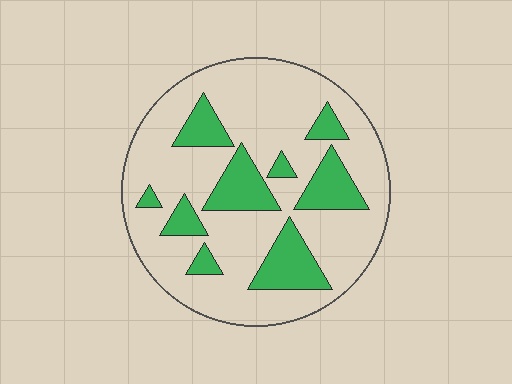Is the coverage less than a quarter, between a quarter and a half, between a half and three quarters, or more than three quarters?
Less than a quarter.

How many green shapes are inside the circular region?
9.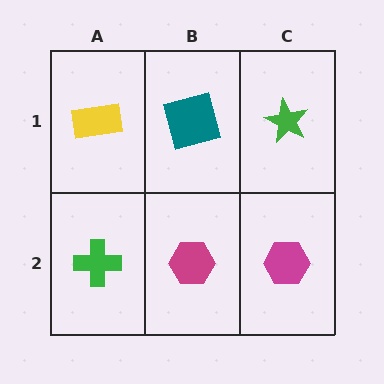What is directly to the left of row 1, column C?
A teal square.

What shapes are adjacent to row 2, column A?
A yellow rectangle (row 1, column A), a magenta hexagon (row 2, column B).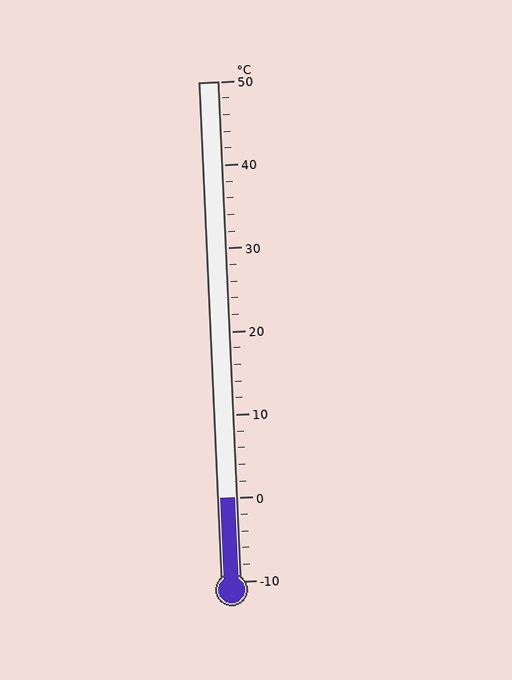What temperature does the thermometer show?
The thermometer shows approximately 0°C.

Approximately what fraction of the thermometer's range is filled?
The thermometer is filled to approximately 15% of its range.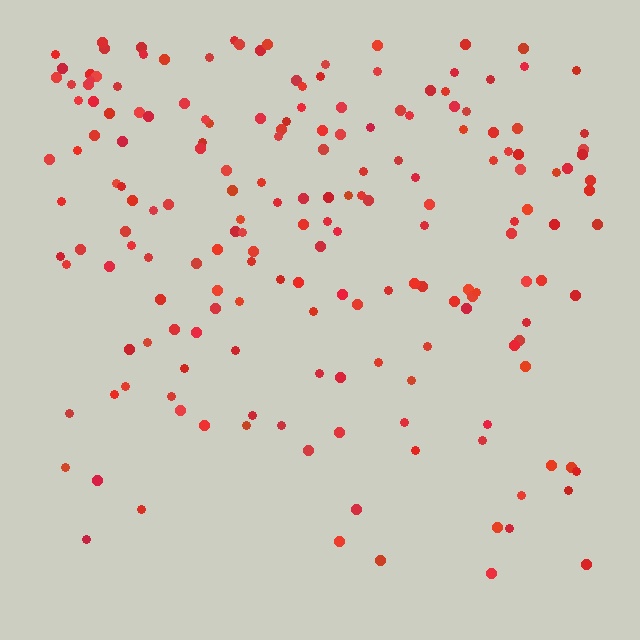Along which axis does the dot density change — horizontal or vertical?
Vertical.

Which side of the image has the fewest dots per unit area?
The bottom.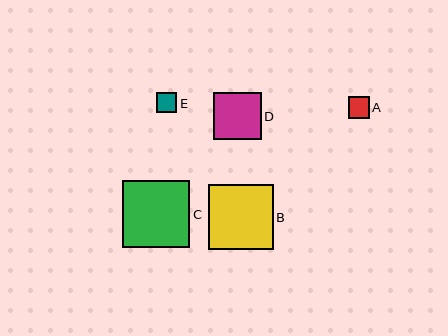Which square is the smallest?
Square E is the smallest with a size of approximately 20 pixels.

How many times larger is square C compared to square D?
Square C is approximately 1.4 times the size of square D.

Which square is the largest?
Square C is the largest with a size of approximately 68 pixels.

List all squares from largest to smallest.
From largest to smallest: C, B, D, A, E.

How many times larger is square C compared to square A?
Square C is approximately 3.2 times the size of square A.